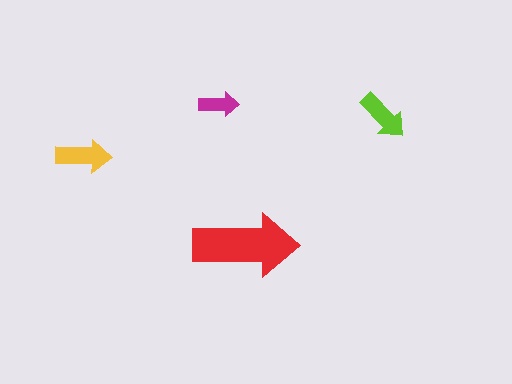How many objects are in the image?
There are 4 objects in the image.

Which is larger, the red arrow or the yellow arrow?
The red one.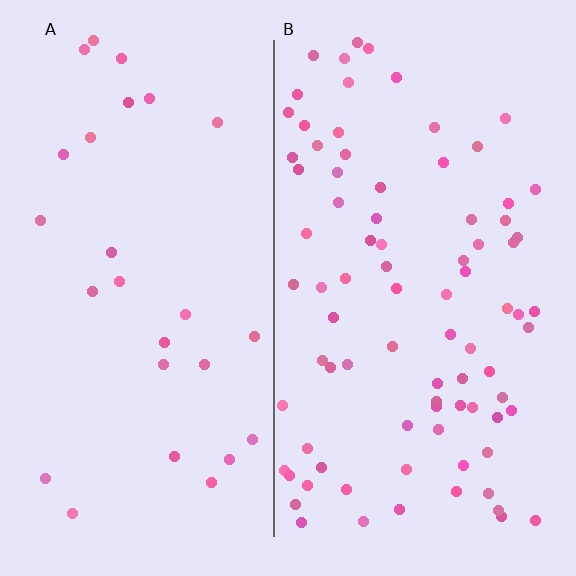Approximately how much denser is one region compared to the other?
Approximately 3.2× — region B over region A.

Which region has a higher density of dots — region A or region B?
B (the right).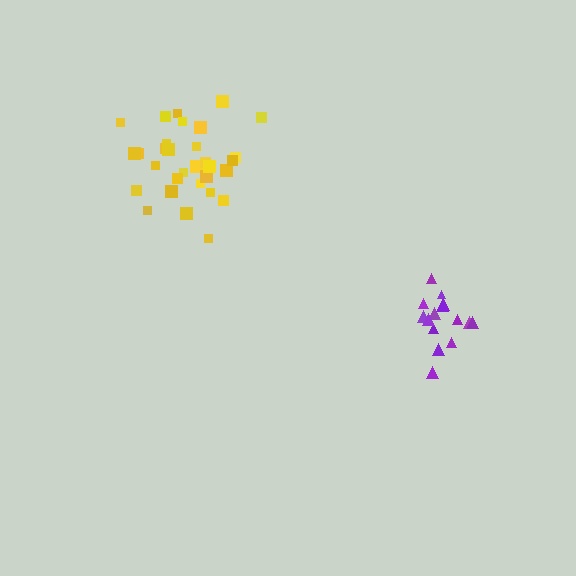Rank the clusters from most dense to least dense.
yellow, purple.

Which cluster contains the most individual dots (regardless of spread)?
Yellow (31).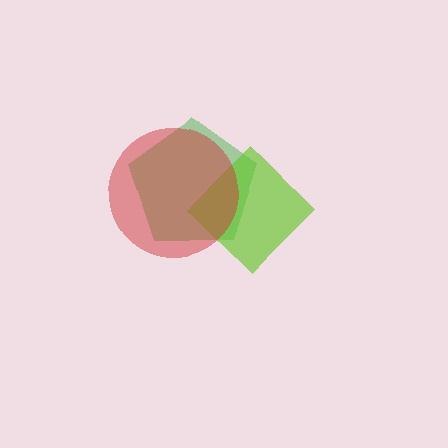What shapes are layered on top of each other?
The layered shapes are: a green pentagon, a lime diamond, a red circle.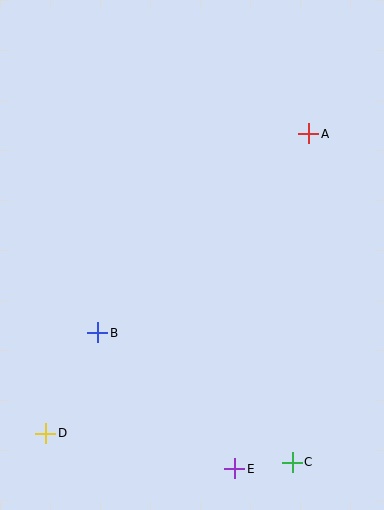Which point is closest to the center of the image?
Point B at (98, 333) is closest to the center.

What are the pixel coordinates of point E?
Point E is at (235, 469).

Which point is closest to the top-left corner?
Point A is closest to the top-left corner.